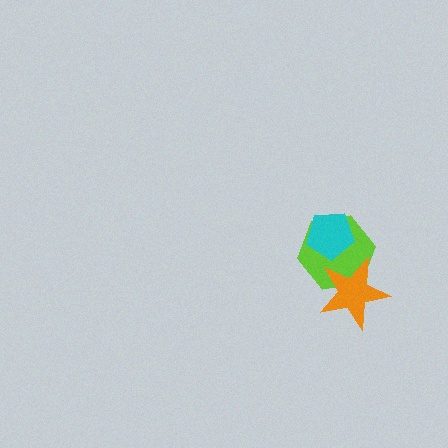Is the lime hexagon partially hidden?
Yes, it is partially covered by another shape.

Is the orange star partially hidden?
No, no other shape covers it.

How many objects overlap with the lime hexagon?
2 objects overlap with the lime hexagon.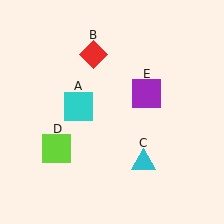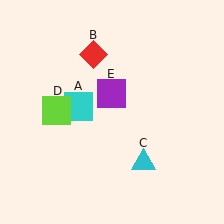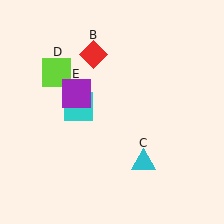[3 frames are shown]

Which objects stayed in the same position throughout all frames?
Cyan square (object A) and red diamond (object B) and cyan triangle (object C) remained stationary.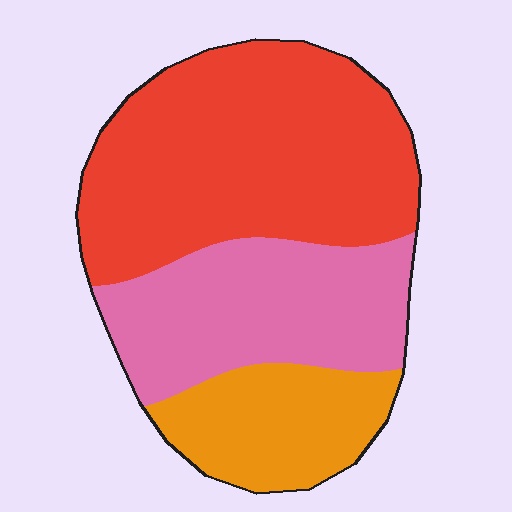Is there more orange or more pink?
Pink.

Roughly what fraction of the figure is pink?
Pink takes up about one third (1/3) of the figure.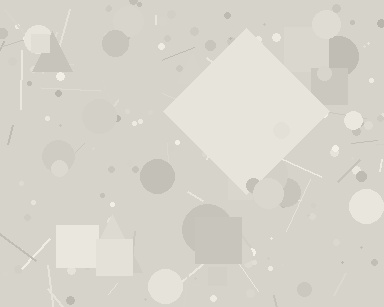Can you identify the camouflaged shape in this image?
The camouflaged shape is a diamond.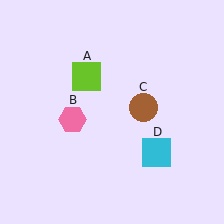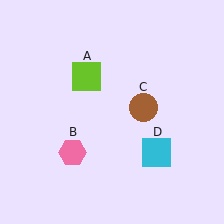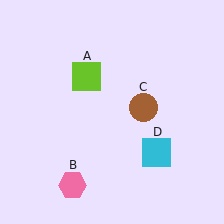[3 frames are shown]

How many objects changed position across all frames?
1 object changed position: pink hexagon (object B).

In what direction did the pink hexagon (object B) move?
The pink hexagon (object B) moved down.